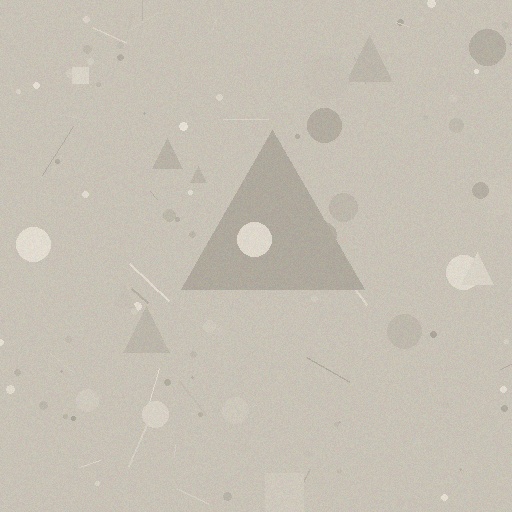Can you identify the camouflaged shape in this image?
The camouflaged shape is a triangle.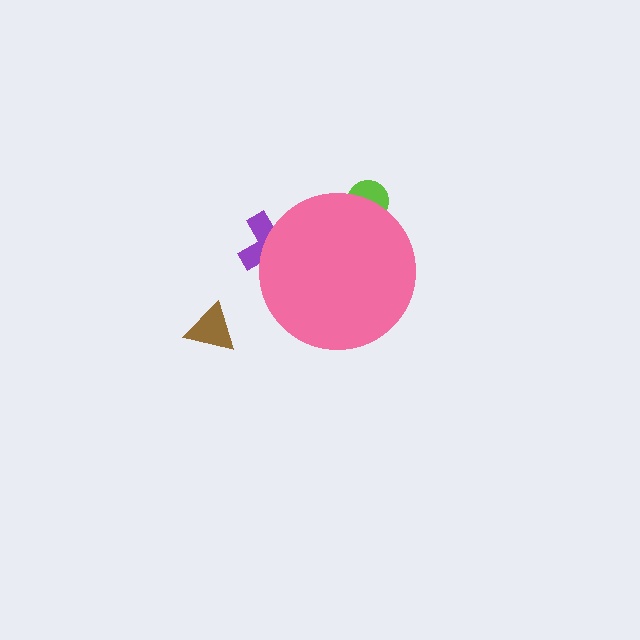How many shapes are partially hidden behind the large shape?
2 shapes are partially hidden.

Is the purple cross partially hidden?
Yes, the purple cross is partially hidden behind the pink circle.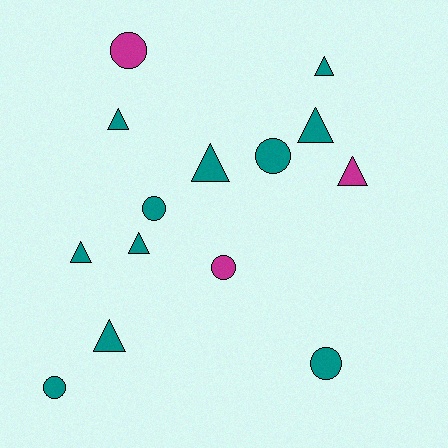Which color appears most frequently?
Teal, with 11 objects.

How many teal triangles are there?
There are 7 teal triangles.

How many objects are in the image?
There are 14 objects.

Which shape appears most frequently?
Triangle, with 8 objects.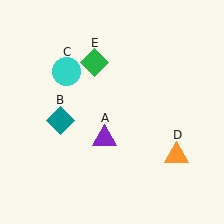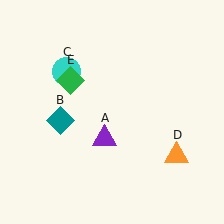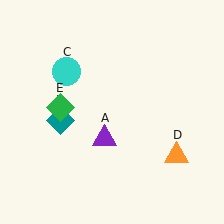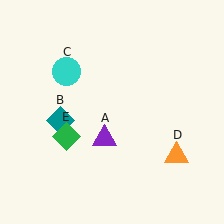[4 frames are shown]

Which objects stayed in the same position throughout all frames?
Purple triangle (object A) and teal diamond (object B) and cyan circle (object C) and orange triangle (object D) remained stationary.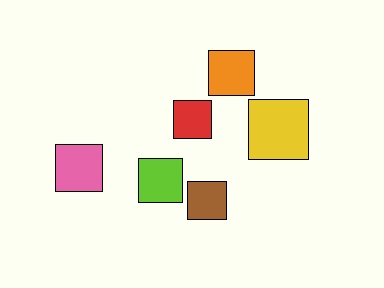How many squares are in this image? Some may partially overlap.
There are 6 squares.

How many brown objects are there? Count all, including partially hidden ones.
There is 1 brown object.